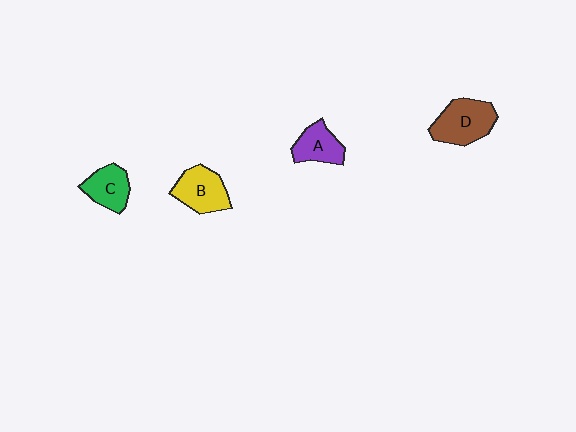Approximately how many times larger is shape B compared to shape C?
Approximately 1.2 times.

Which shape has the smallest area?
Shape A (purple).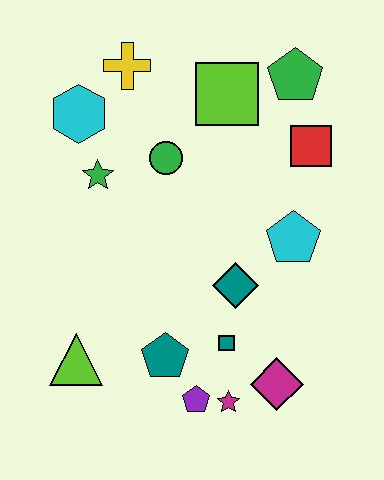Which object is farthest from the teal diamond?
The yellow cross is farthest from the teal diamond.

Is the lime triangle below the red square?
Yes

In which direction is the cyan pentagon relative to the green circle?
The cyan pentagon is to the right of the green circle.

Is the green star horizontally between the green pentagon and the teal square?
No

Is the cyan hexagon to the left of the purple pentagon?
Yes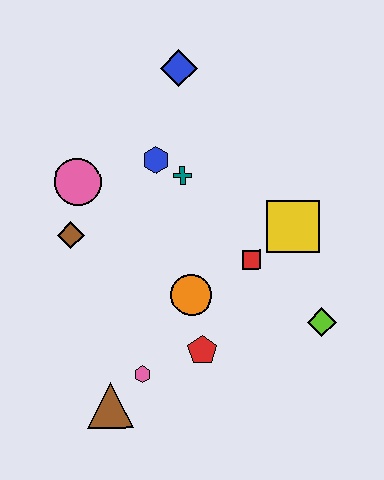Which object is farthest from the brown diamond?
The lime diamond is farthest from the brown diamond.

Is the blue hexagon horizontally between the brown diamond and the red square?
Yes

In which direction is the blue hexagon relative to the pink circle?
The blue hexagon is to the right of the pink circle.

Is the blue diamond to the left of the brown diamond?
No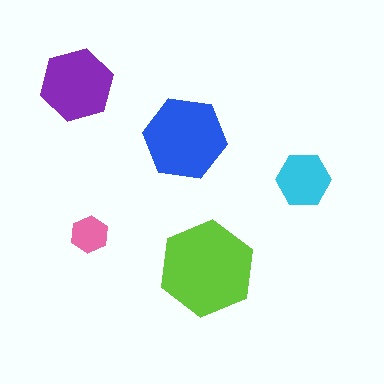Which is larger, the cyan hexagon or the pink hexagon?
The cyan one.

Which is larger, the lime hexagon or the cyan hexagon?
The lime one.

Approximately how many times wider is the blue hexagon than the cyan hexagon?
About 1.5 times wider.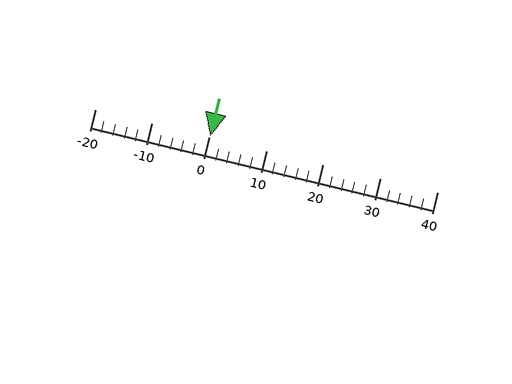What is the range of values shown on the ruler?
The ruler shows values from -20 to 40.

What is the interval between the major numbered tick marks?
The major tick marks are spaced 10 units apart.